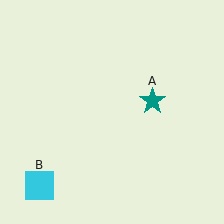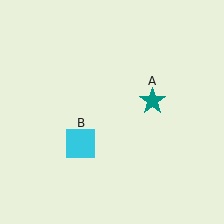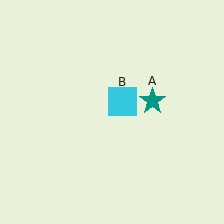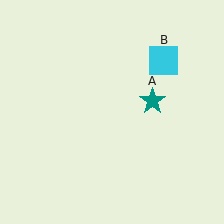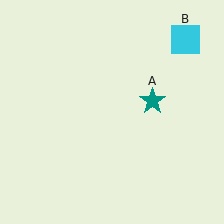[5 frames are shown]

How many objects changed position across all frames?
1 object changed position: cyan square (object B).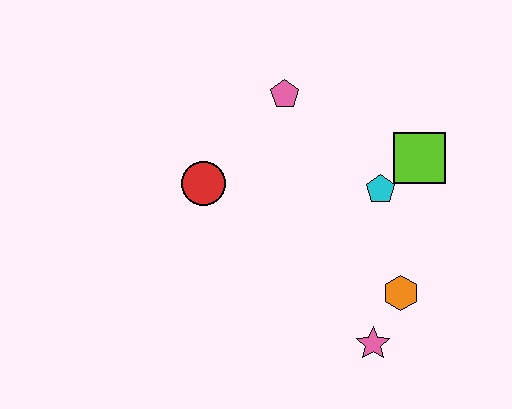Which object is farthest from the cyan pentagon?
The red circle is farthest from the cyan pentagon.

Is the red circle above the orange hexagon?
Yes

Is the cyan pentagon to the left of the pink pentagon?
No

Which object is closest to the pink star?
The orange hexagon is closest to the pink star.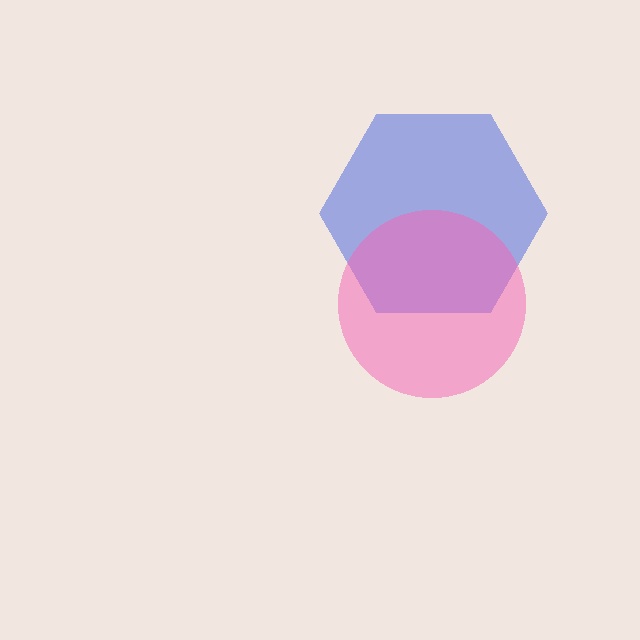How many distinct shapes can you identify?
There are 2 distinct shapes: a blue hexagon, a pink circle.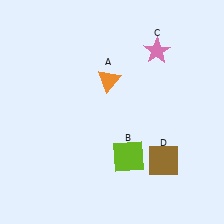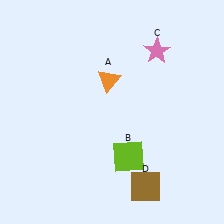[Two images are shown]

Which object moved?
The brown square (D) moved down.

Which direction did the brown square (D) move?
The brown square (D) moved down.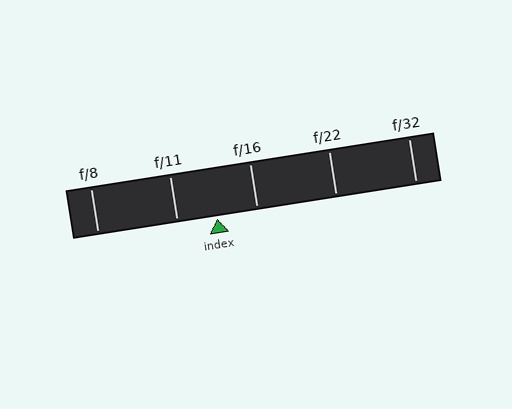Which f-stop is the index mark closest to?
The index mark is closest to f/11.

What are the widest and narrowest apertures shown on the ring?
The widest aperture shown is f/8 and the narrowest is f/32.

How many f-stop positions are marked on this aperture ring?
There are 5 f-stop positions marked.